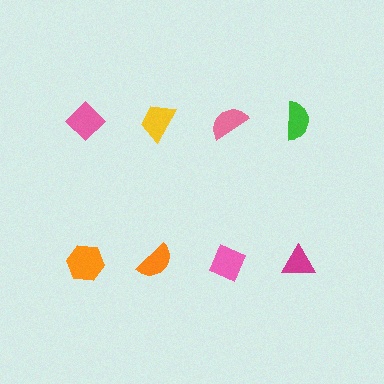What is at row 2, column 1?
An orange hexagon.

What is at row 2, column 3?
A pink diamond.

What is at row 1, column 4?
A green semicircle.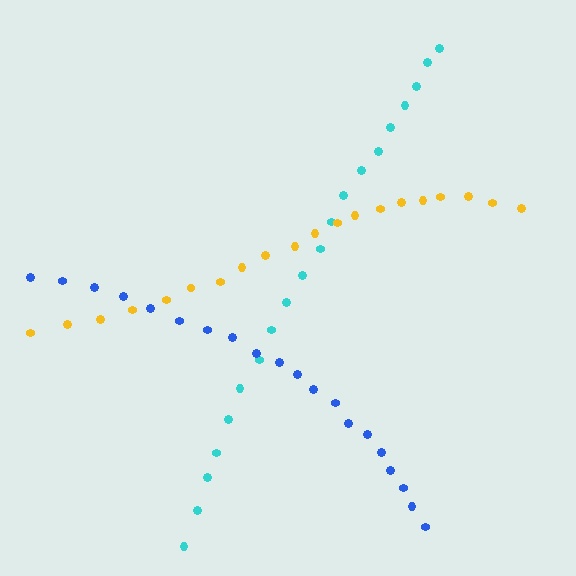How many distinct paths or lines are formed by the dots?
There are 3 distinct paths.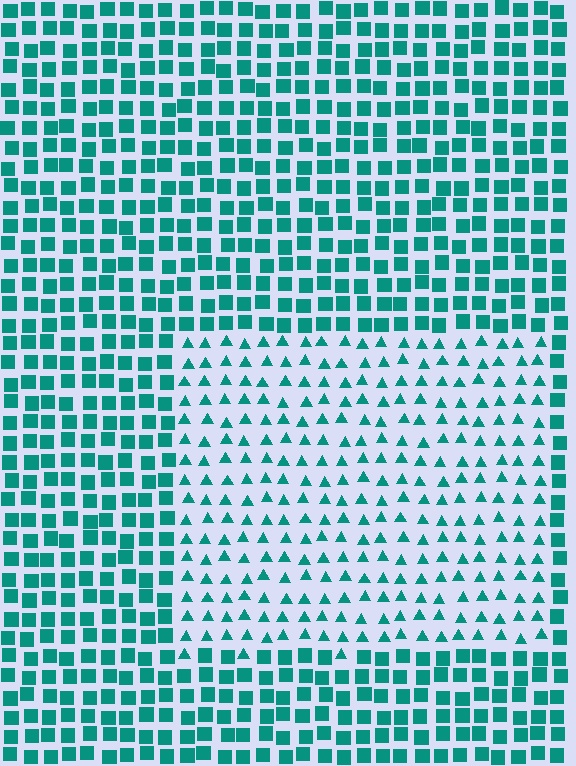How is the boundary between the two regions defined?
The boundary is defined by a change in element shape: triangles inside vs. squares outside. All elements share the same color and spacing.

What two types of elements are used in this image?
The image uses triangles inside the rectangle region and squares outside it.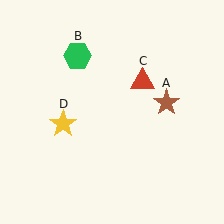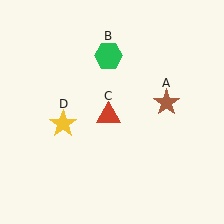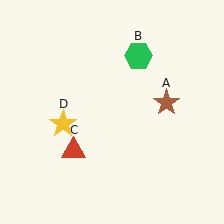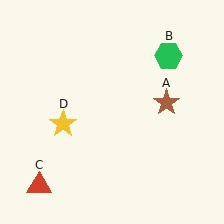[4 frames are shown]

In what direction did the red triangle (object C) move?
The red triangle (object C) moved down and to the left.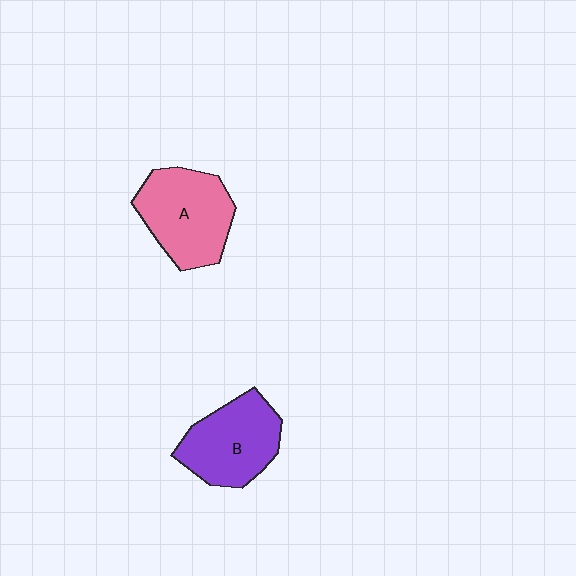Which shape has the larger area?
Shape A (pink).